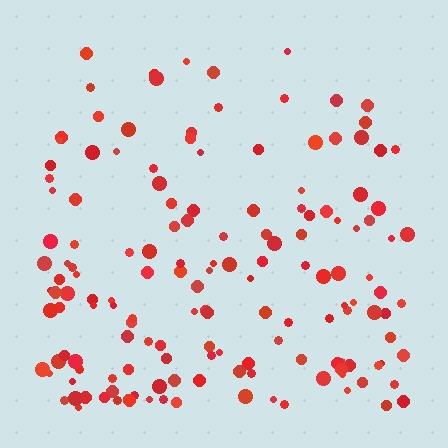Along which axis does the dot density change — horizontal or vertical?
Vertical.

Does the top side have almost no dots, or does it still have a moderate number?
Still a moderate number, just noticeably fewer than the bottom.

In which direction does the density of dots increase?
From top to bottom, with the bottom side densest.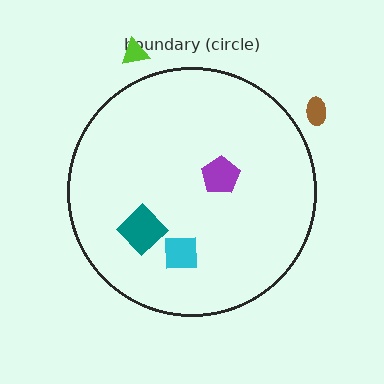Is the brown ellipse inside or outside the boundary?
Outside.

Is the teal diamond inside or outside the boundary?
Inside.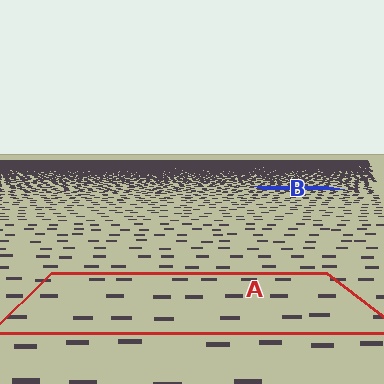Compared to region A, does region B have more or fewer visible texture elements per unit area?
Region B has more texture elements per unit area — they are packed more densely because it is farther away.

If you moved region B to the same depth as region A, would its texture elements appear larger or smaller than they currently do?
They would appear larger. At a closer depth, the same texture elements are projected at a bigger on-screen size.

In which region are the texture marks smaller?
The texture marks are smaller in region B, because it is farther away.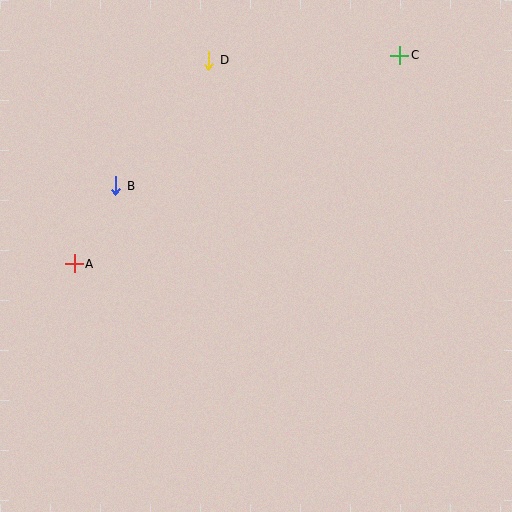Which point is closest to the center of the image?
Point B at (116, 186) is closest to the center.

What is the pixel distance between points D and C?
The distance between D and C is 191 pixels.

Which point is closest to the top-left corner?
Point D is closest to the top-left corner.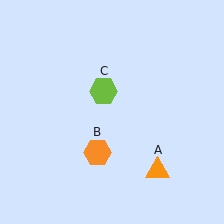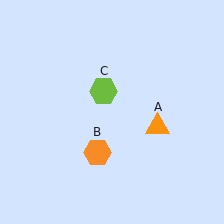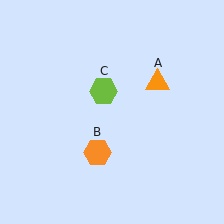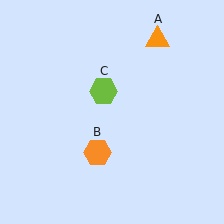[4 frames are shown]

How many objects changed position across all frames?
1 object changed position: orange triangle (object A).